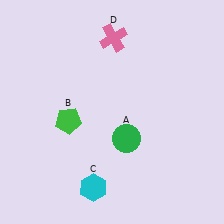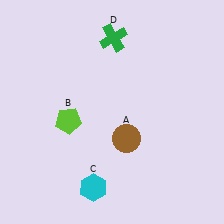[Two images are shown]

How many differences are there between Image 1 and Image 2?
There are 3 differences between the two images.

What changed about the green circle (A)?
In Image 1, A is green. In Image 2, it changed to brown.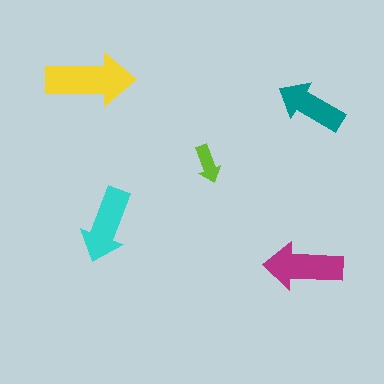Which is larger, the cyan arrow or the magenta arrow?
The magenta one.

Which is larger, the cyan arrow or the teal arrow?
The cyan one.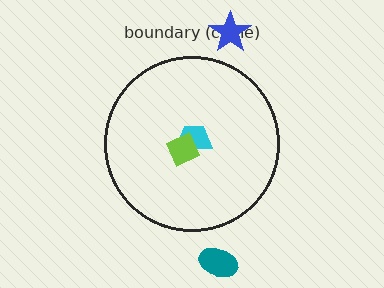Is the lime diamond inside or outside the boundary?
Inside.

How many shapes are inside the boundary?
2 inside, 2 outside.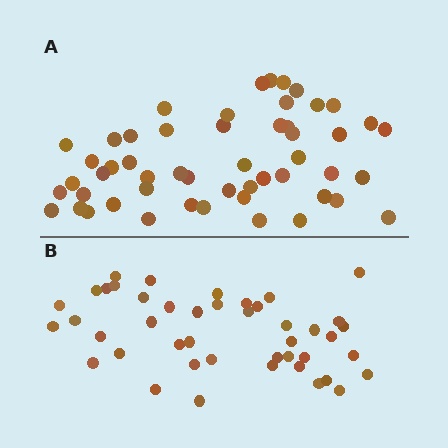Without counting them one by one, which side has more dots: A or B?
Region A (the top region) has more dots.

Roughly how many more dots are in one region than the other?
Region A has roughly 8 or so more dots than region B.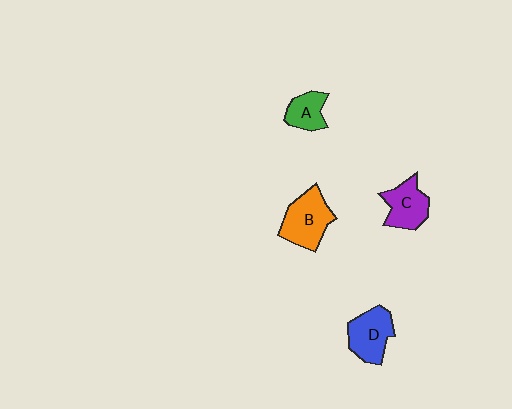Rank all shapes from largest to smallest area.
From largest to smallest: B (orange), D (blue), C (purple), A (green).